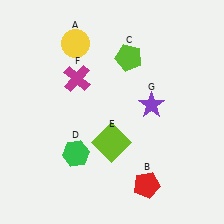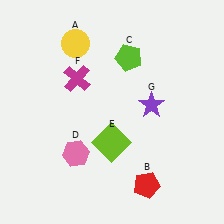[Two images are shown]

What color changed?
The hexagon (D) changed from green in Image 1 to pink in Image 2.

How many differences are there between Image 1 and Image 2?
There is 1 difference between the two images.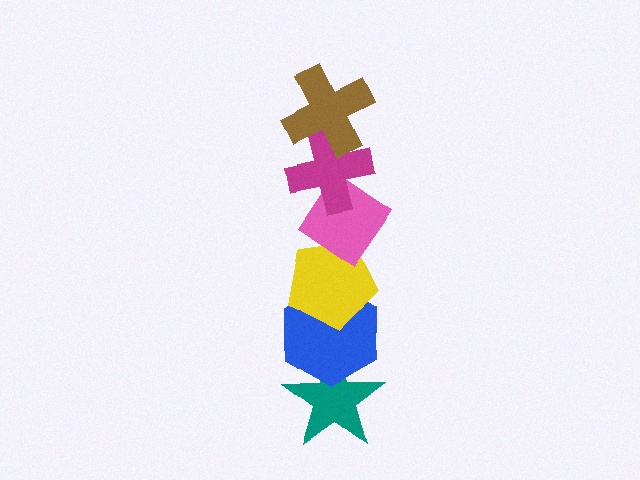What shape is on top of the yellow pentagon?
The pink diamond is on top of the yellow pentagon.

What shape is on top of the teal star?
The blue hexagon is on top of the teal star.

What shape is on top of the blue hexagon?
The yellow pentagon is on top of the blue hexagon.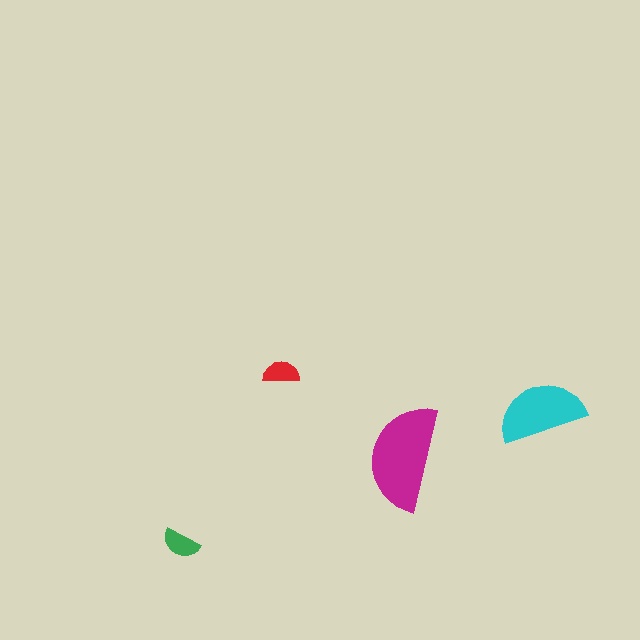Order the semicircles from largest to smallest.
the magenta one, the cyan one, the green one, the red one.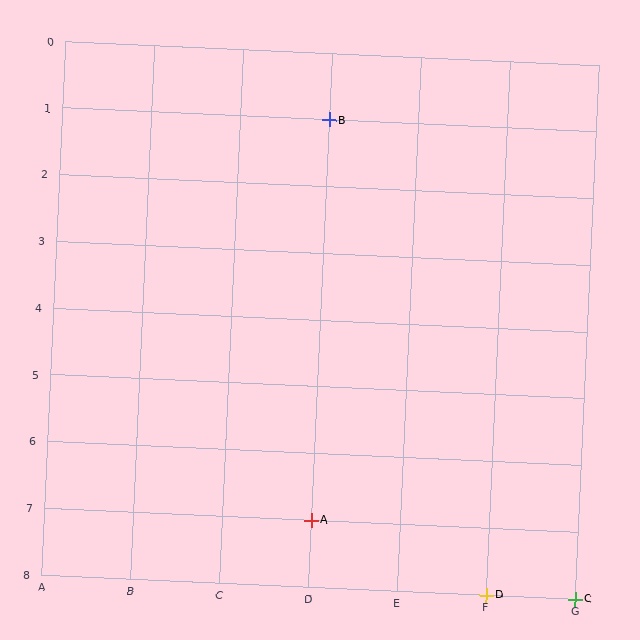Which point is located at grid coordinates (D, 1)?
Point B is at (D, 1).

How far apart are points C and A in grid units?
Points C and A are 3 columns and 1 row apart (about 3.2 grid units diagonally).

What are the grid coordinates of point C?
Point C is at grid coordinates (G, 8).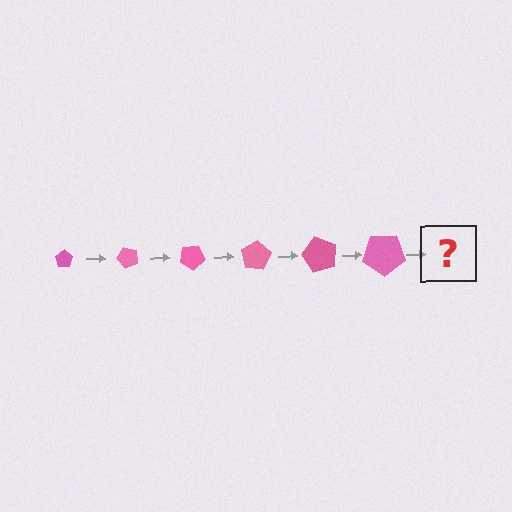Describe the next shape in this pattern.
It should be a pentagon, larger than the previous one and rotated 300 degrees from the start.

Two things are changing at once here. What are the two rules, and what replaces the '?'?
The two rules are that the pentagon grows larger each step and it rotates 50 degrees each step. The '?' should be a pentagon, larger than the previous one and rotated 300 degrees from the start.